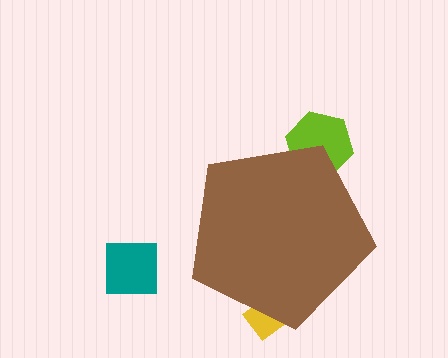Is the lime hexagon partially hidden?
Yes, the lime hexagon is partially hidden behind the brown pentagon.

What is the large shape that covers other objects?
A brown pentagon.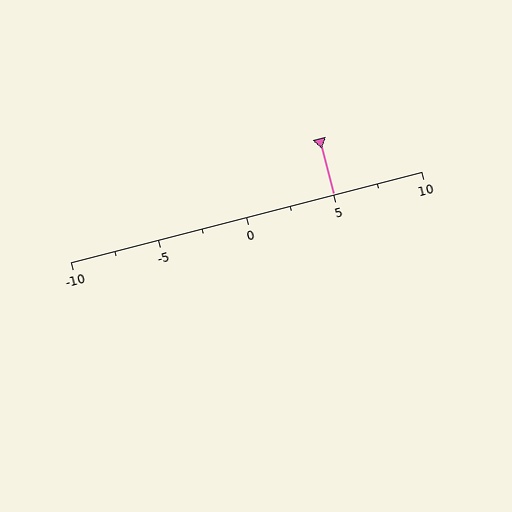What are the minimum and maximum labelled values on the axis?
The axis runs from -10 to 10.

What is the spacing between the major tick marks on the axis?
The major ticks are spaced 5 apart.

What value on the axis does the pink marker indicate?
The marker indicates approximately 5.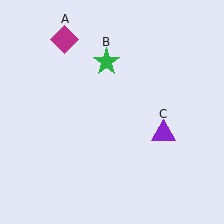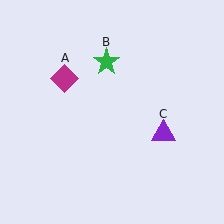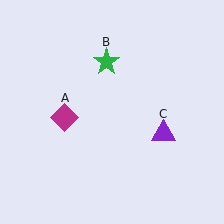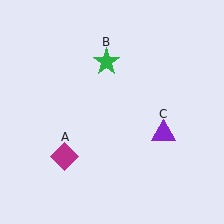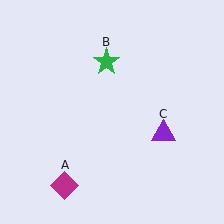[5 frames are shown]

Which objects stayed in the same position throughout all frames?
Green star (object B) and purple triangle (object C) remained stationary.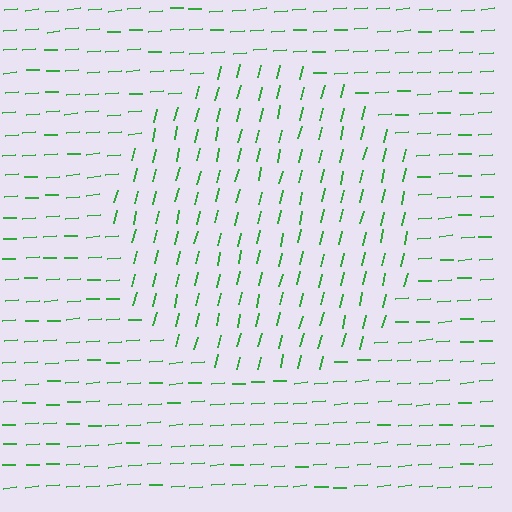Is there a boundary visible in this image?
Yes, there is a texture boundary formed by a change in line orientation.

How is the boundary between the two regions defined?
The boundary is defined purely by a change in line orientation (approximately 73 degrees difference). All lines are the same color and thickness.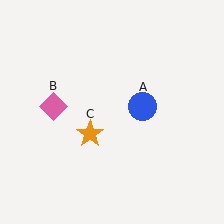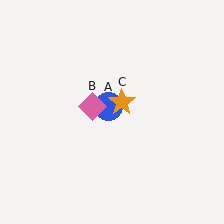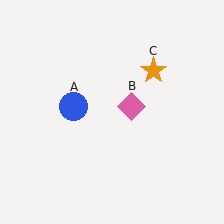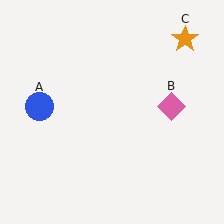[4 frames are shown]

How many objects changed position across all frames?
3 objects changed position: blue circle (object A), pink diamond (object B), orange star (object C).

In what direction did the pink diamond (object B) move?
The pink diamond (object B) moved right.